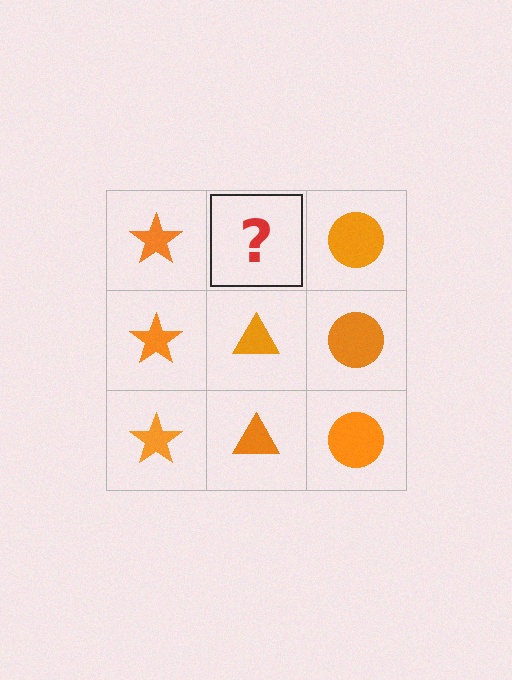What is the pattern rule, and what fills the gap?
The rule is that each column has a consistent shape. The gap should be filled with an orange triangle.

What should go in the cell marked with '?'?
The missing cell should contain an orange triangle.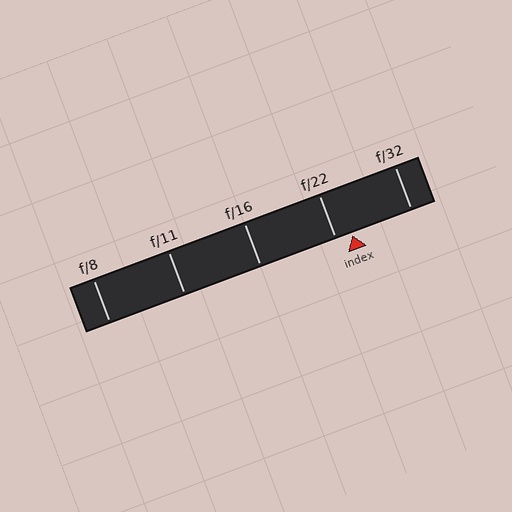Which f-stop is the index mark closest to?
The index mark is closest to f/22.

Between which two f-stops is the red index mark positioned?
The index mark is between f/22 and f/32.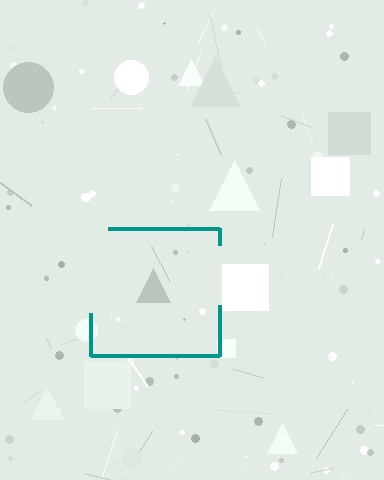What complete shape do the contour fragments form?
The contour fragments form a square.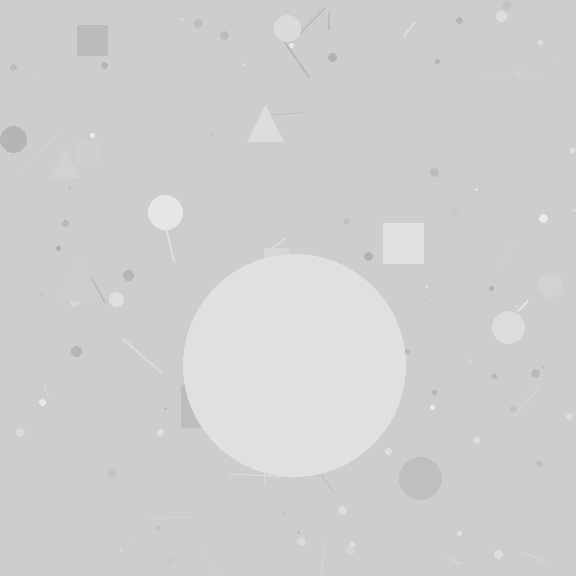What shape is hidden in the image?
A circle is hidden in the image.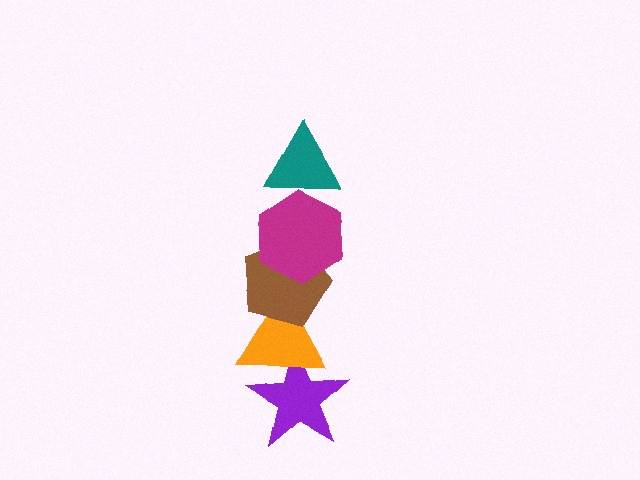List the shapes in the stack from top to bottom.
From top to bottom: the teal triangle, the magenta hexagon, the brown pentagon, the orange triangle, the purple star.